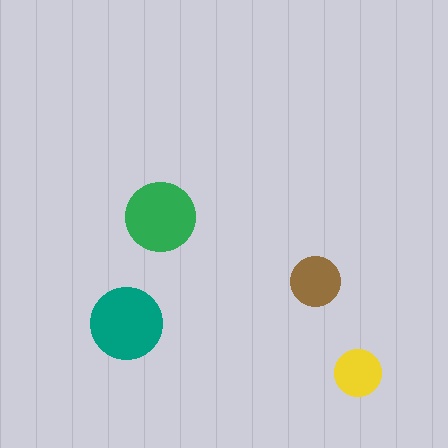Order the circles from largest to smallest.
the teal one, the green one, the brown one, the yellow one.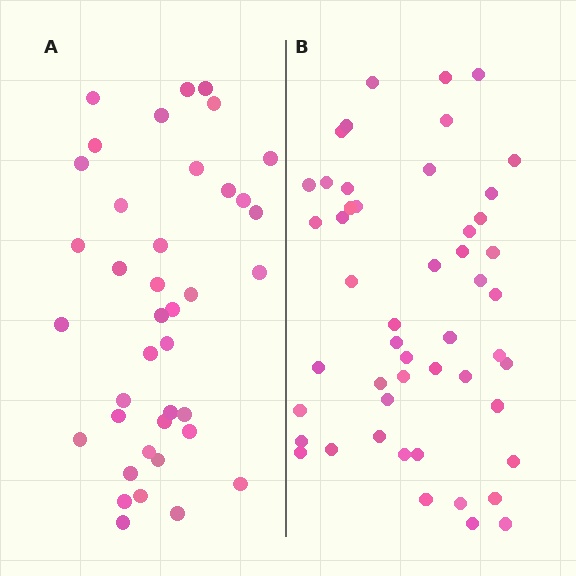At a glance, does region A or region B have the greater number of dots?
Region B (the right region) has more dots.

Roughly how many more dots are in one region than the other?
Region B has roughly 12 or so more dots than region A.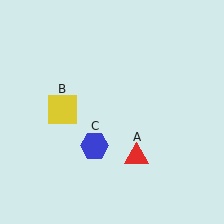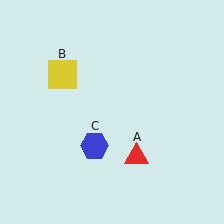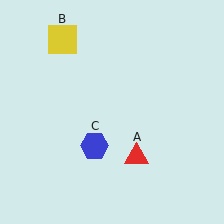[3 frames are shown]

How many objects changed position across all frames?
1 object changed position: yellow square (object B).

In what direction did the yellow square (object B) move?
The yellow square (object B) moved up.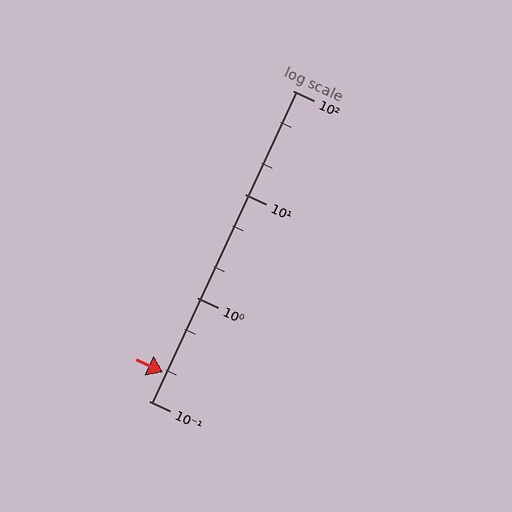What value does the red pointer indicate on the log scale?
The pointer indicates approximately 0.19.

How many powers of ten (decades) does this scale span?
The scale spans 3 decades, from 0.1 to 100.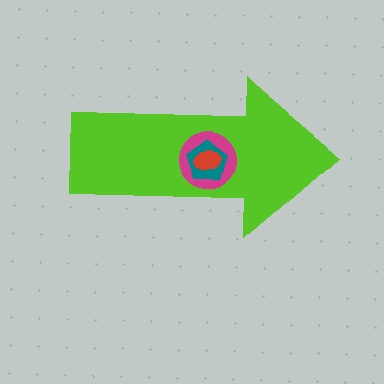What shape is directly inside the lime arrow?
The magenta circle.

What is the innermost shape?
The red ellipse.